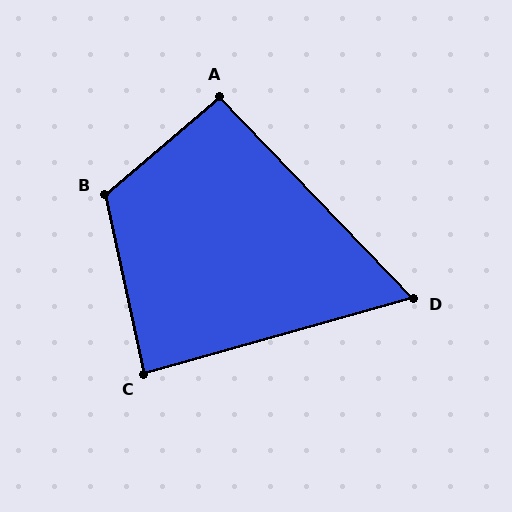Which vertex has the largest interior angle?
B, at approximately 118 degrees.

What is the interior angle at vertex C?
Approximately 87 degrees (approximately right).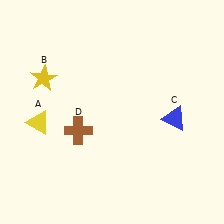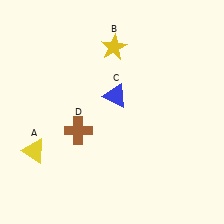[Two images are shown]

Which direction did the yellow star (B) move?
The yellow star (B) moved right.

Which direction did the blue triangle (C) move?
The blue triangle (C) moved left.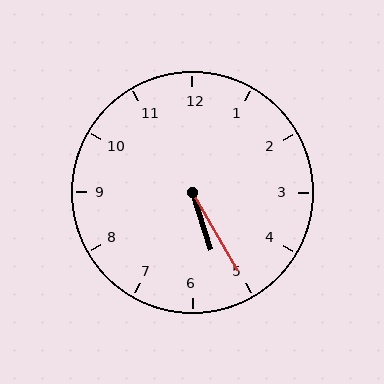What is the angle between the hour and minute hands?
Approximately 12 degrees.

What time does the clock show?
5:25.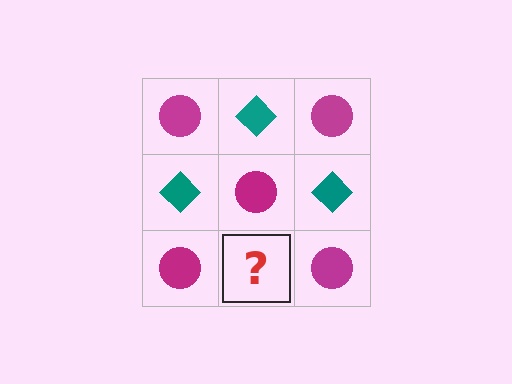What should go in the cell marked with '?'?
The missing cell should contain a teal diamond.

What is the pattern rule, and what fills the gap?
The rule is that it alternates magenta circle and teal diamond in a checkerboard pattern. The gap should be filled with a teal diamond.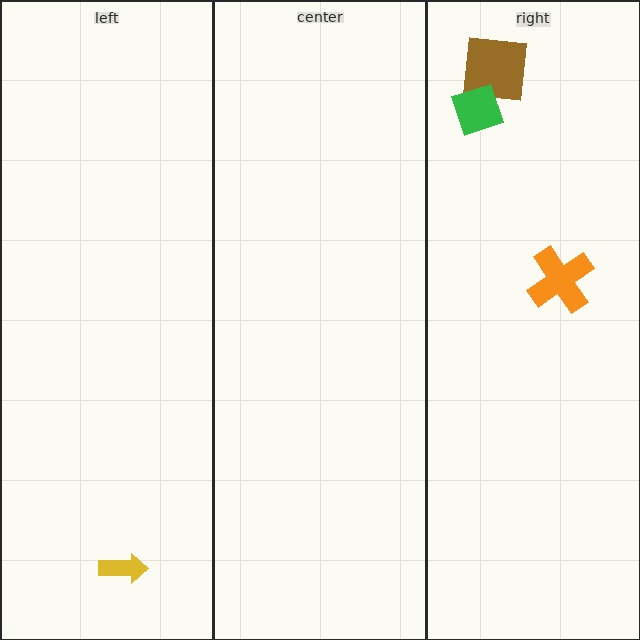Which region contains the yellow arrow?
The left region.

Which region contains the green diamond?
The right region.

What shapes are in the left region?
The yellow arrow.